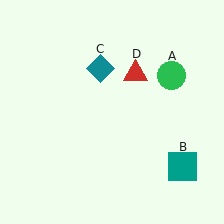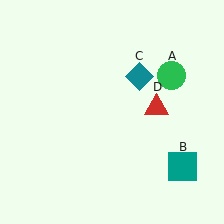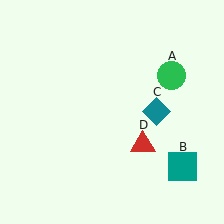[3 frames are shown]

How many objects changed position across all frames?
2 objects changed position: teal diamond (object C), red triangle (object D).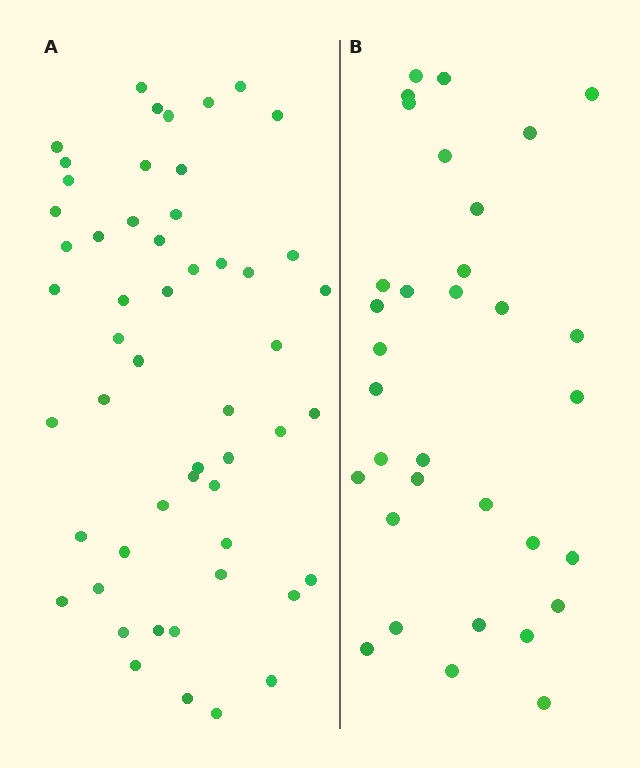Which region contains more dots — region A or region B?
Region A (the left region) has more dots.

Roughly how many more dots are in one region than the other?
Region A has approximately 20 more dots than region B.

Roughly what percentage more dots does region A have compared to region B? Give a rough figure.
About 60% more.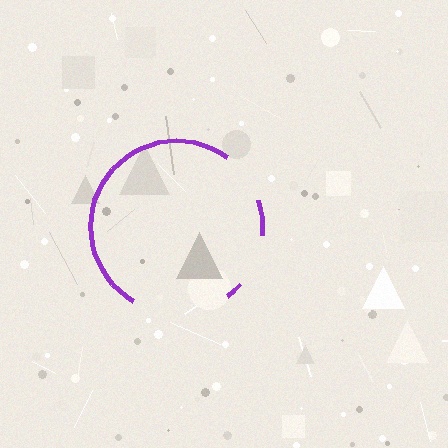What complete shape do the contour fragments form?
The contour fragments form a circle.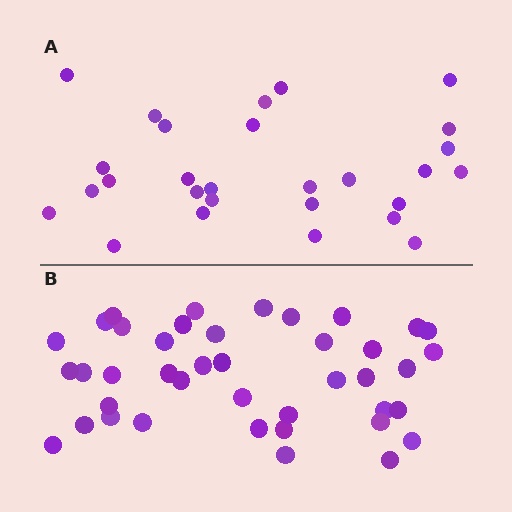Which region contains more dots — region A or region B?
Region B (the bottom region) has more dots.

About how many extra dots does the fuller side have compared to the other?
Region B has approximately 15 more dots than region A.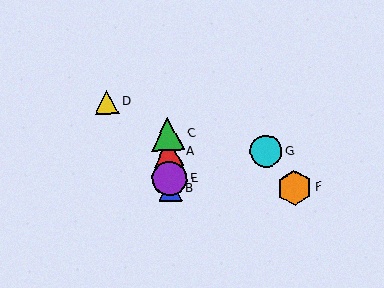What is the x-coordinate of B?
Object B is at x≈170.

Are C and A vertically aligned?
Yes, both are at x≈168.